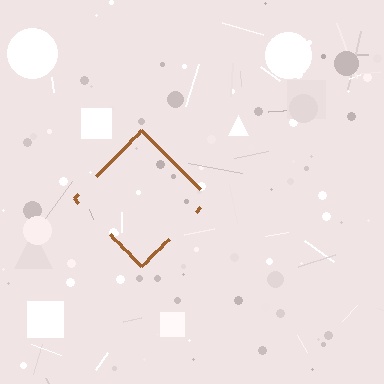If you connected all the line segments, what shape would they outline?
They would outline a diamond.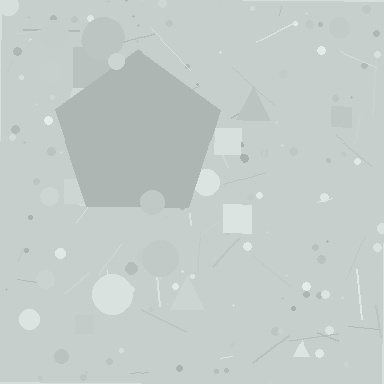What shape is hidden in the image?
A pentagon is hidden in the image.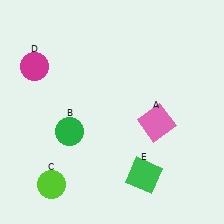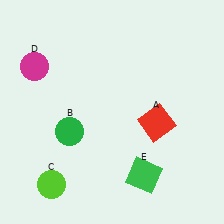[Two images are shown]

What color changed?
The square (A) changed from pink in Image 1 to red in Image 2.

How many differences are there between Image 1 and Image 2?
There is 1 difference between the two images.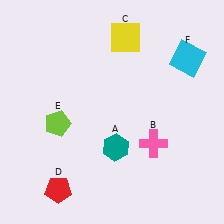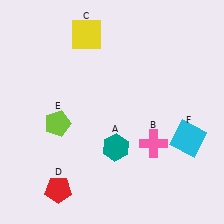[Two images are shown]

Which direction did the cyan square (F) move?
The cyan square (F) moved down.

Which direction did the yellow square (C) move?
The yellow square (C) moved left.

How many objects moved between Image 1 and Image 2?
2 objects moved between the two images.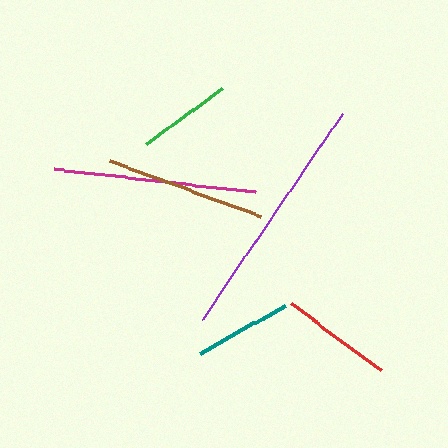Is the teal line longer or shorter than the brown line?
The brown line is longer than the teal line.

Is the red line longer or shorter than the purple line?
The purple line is longer than the red line.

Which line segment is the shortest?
The green line is the shortest at approximately 94 pixels.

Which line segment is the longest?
The purple line is the longest at approximately 249 pixels.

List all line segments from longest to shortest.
From longest to shortest: purple, magenta, brown, red, teal, green.